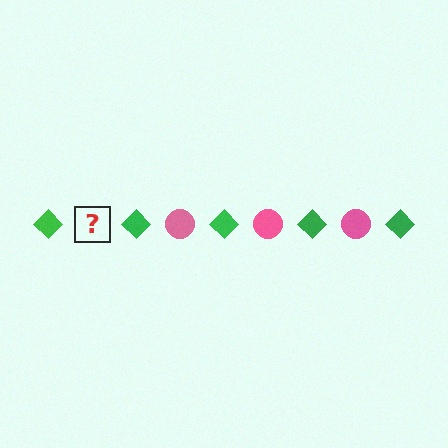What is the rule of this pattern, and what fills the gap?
The rule is that the pattern alternates between green diamond and pink circle. The gap should be filled with a pink circle.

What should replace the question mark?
The question mark should be replaced with a pink circle.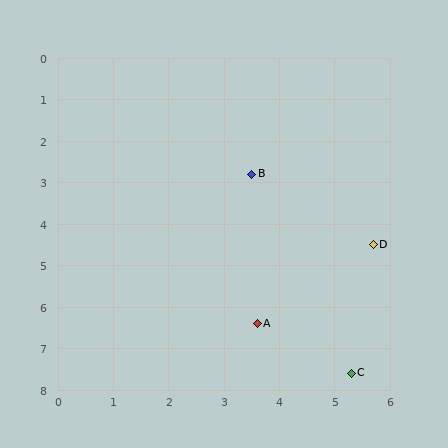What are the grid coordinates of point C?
Point C is at approximately (5.3, 7.6).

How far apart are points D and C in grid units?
Points D and C are about 3.1 grid units apart.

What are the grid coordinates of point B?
Point B is at approximately (3.5, 2.8).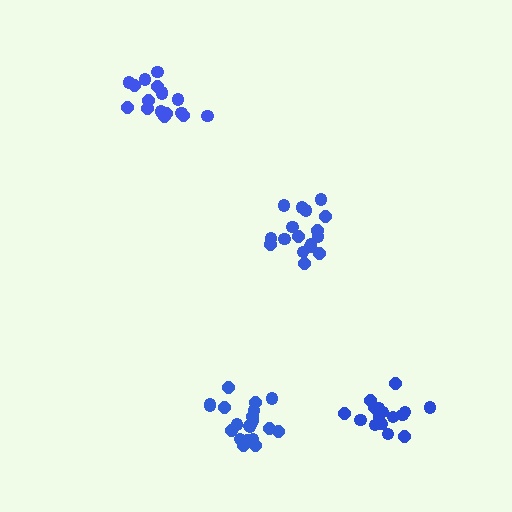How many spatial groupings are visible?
There are 4 spatial groupings.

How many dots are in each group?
Group 1: 17 dots, Group 2: 17 dots, Group 3: 17 dots, Group 4: 21 dots (72 total).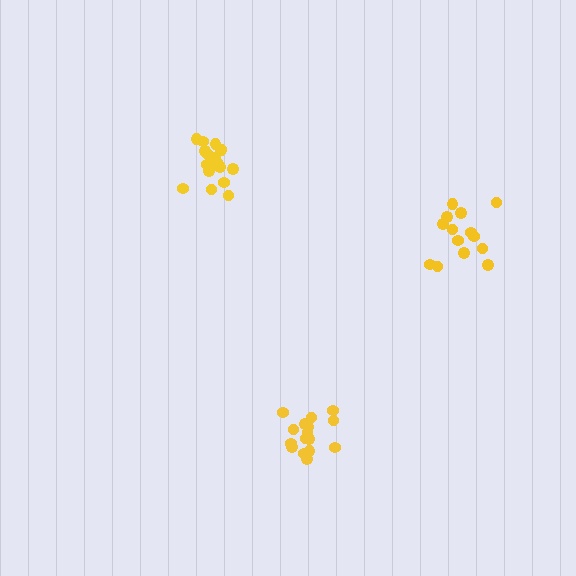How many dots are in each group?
Group 1: 17 dots, Group 2: 18 dots, Group 3: 14 dots (49 total).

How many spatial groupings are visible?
There are 3 spatial groupings.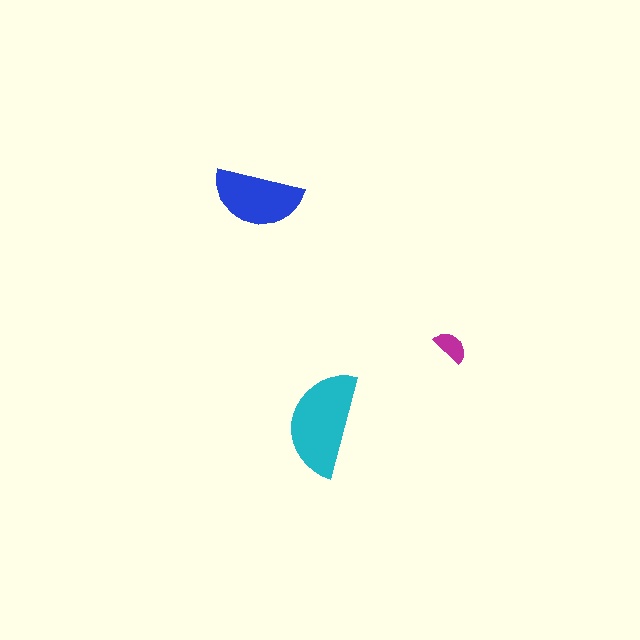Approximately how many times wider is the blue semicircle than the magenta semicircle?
About 2.5 times wider.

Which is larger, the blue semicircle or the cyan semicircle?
The cyan one.